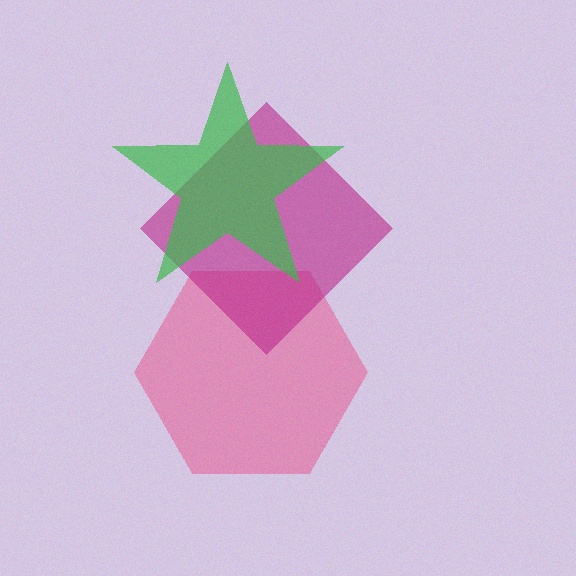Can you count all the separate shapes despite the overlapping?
Yes, there are 3 separate shapes.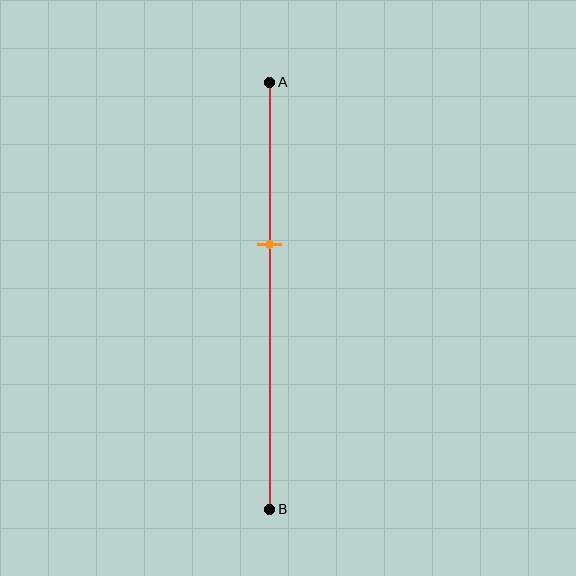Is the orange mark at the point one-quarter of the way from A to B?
No, the mark is at about 40% from A, not at the 25% one-quarter point.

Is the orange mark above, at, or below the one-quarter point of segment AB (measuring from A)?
The orange mark is below the one-quarter point of segment AB.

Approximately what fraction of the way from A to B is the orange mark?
The orange mark is approximately 40% of the way from A to B.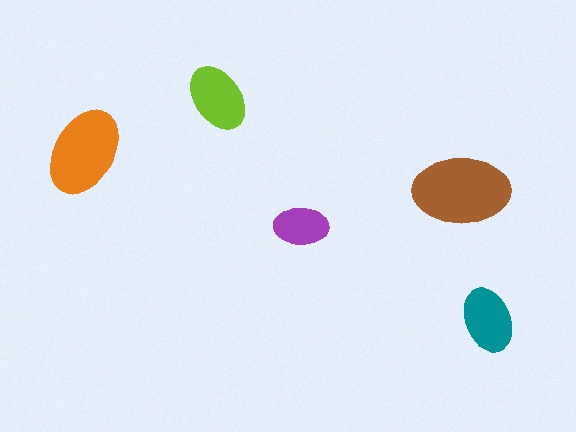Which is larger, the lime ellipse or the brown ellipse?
The brown one.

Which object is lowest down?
The teal ellipse is bottommost.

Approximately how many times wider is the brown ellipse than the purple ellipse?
About 2 times wider.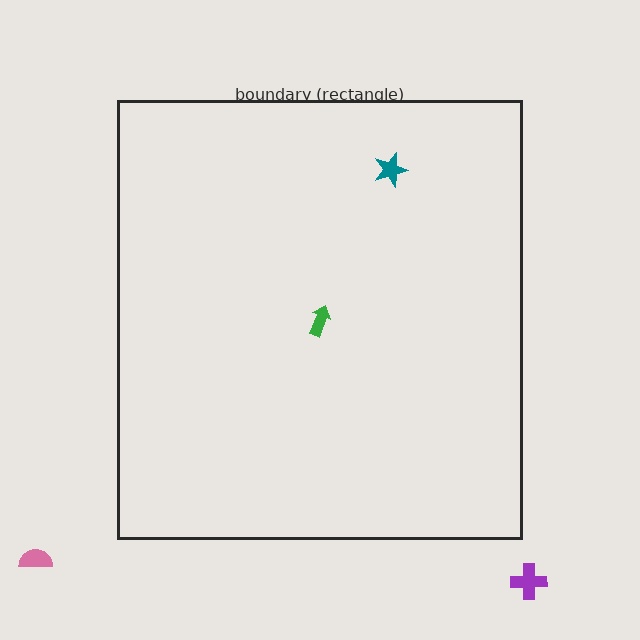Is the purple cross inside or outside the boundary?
Outside.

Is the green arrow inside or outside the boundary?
Inside.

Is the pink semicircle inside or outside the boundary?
Outside.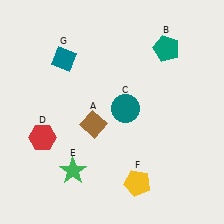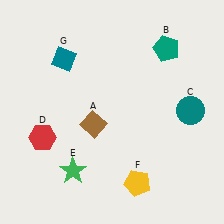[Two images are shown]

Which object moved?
The teal circle (C) moved right.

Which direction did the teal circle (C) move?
The teal circle (C) moved right.